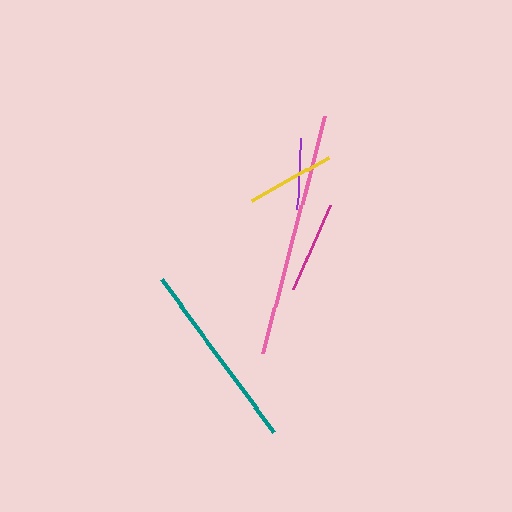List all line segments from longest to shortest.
From longest to shortest: pink, teal, magenta, yellow, purple.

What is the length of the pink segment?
The pink segment is approximately 246 pixels long.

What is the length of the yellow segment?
The yellow segment is approximately 89 pixels long.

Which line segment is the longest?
The pink line is the longest at approximately 246 pixels.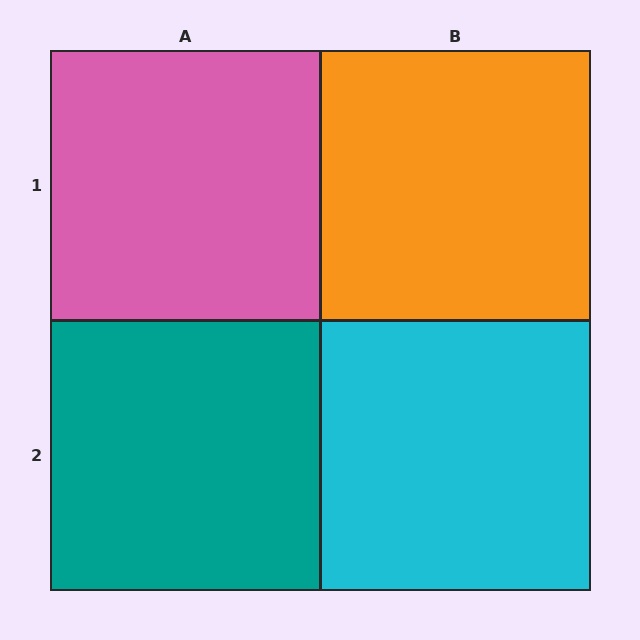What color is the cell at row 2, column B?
Cyan.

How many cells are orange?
1 cell is orange.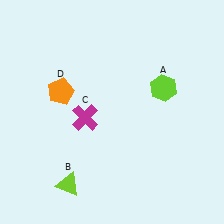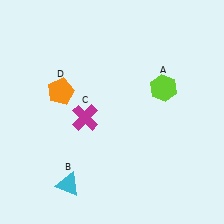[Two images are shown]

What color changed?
The triangle (B) changed from lime in Image 1 to cyan in Image 2.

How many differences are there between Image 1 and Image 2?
There is 1 difference between the two images.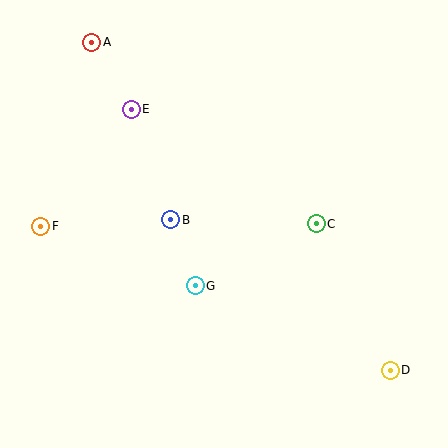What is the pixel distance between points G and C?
The distance between G and C is 136 pixels.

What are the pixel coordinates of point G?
Point G is at (195, 286).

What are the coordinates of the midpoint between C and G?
The midpoint between C and G is at (256, 255).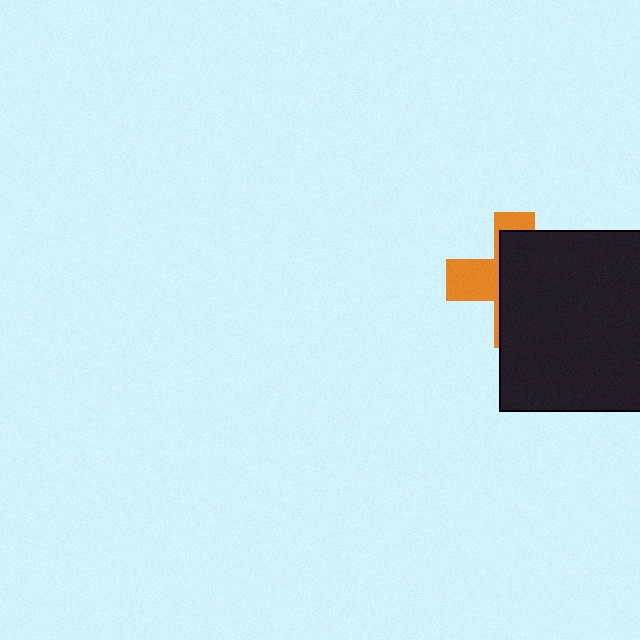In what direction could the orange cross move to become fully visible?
The orange cross could move left. That would shift it out from behind the black square entirely.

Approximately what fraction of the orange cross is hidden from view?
Roughly 64% of the orange cross is hidden behind the black square.